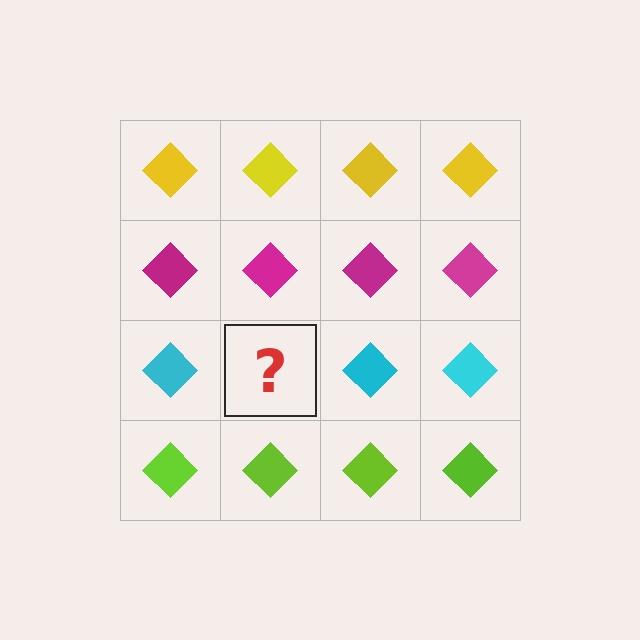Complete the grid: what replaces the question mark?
The question mark should be replaced with a cyan diamond.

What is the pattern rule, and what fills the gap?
The rule is that each row has a consistent color. The gap should be filled with a cyan diamond.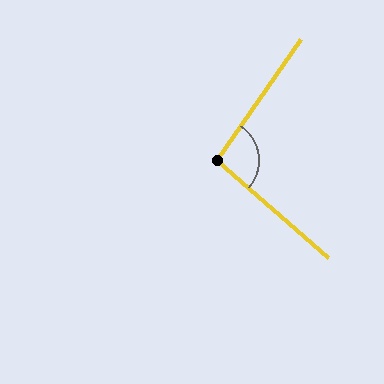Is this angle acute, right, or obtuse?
It is obtuse.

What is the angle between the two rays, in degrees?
Approximately 96 degrees.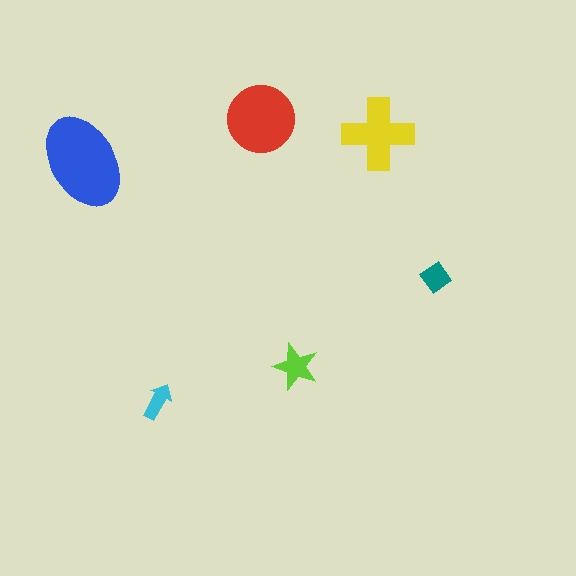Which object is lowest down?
The cyan arrow is bottommost.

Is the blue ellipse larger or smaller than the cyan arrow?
Larger.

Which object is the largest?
The blue ellipse.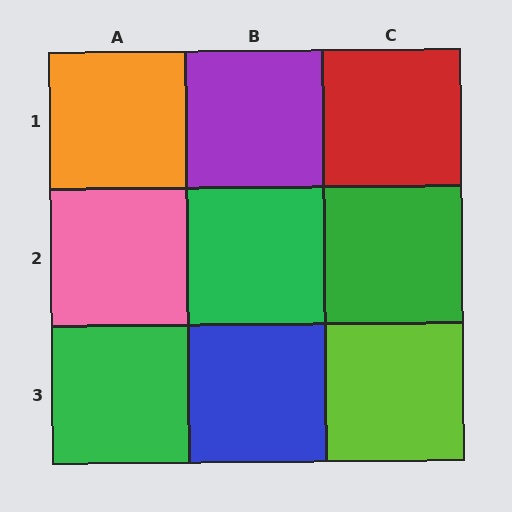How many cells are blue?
1 cell is blue.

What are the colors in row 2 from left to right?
Pink, green, green.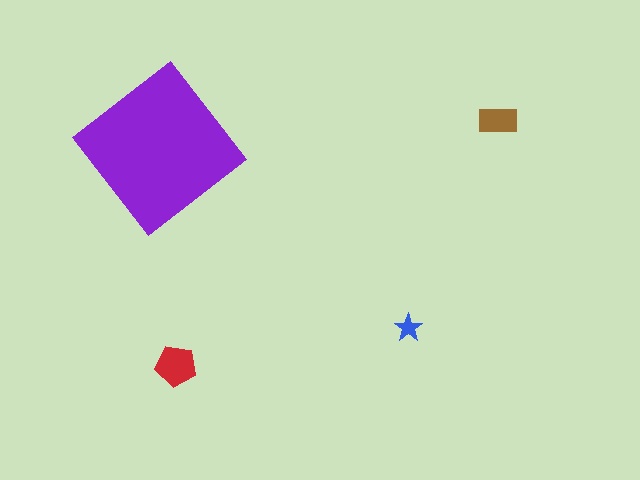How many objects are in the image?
There are 4 objects in the image.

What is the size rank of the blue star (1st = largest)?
4th.